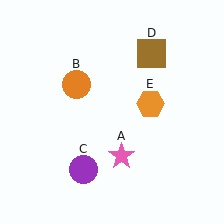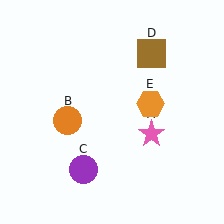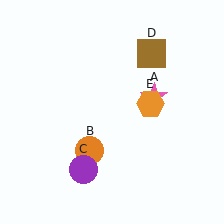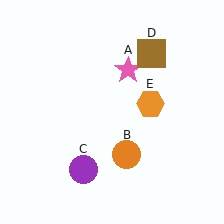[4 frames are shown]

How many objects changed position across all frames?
2 objects changed position: pink star (object A), orange circle (object B).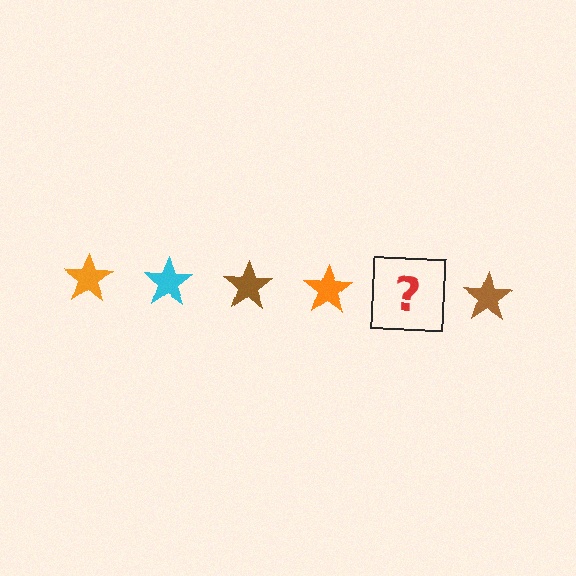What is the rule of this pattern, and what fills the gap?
The rule is that the pattern cycles through orange, cyan, brown stars. The gap should be filled with a cyan star.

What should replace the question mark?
The question mark should be replaced with a cyan star.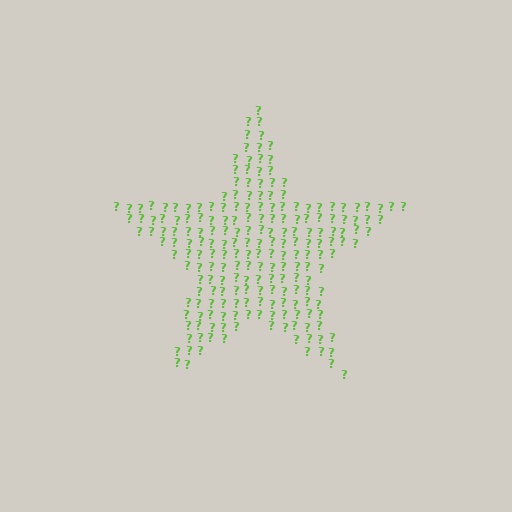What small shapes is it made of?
It is made of small question marks.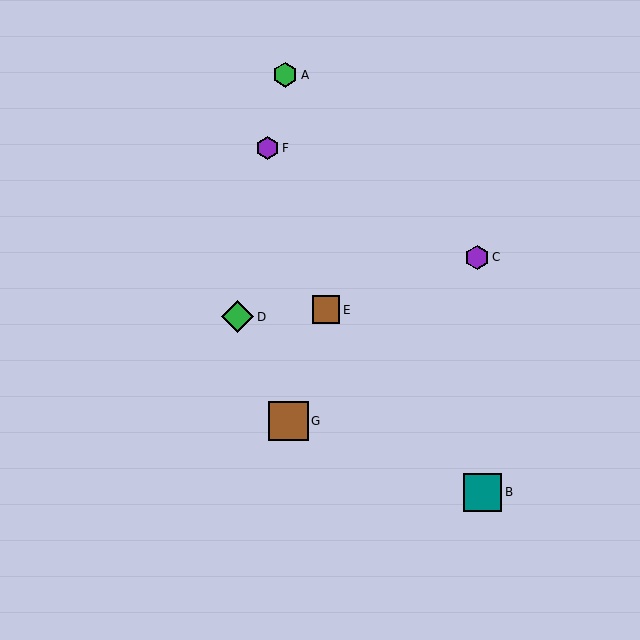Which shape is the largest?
The brown square (labeled G) is the largest.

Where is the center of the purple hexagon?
The center of the purple hexagon is at (268, 148).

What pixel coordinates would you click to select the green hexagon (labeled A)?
Click at (285, 75) to select the green hexagon A.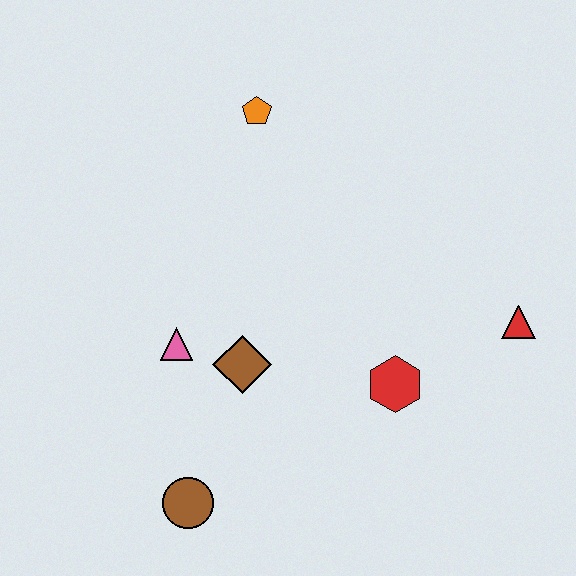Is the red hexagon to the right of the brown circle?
Yes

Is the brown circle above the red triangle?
No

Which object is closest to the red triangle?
The red hexagon is closest to the red triangle.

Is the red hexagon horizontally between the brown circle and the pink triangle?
No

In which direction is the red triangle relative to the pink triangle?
The red triangle is to the right of the pink triangle.